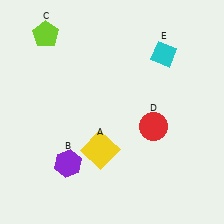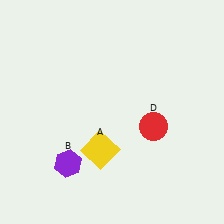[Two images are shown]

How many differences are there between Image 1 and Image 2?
There are 2 differences between the two images.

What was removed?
The cyan diamond (E), the lime pentagon (C) were removed in Image 2.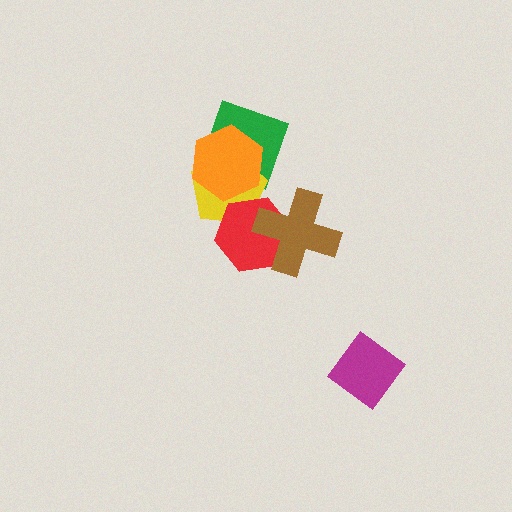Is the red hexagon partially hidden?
Yes, it is partially covered by another shape.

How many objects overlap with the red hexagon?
2 objects overlap with the red hexagon.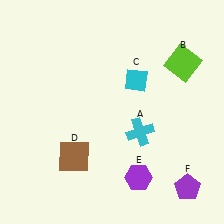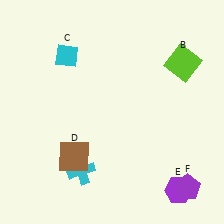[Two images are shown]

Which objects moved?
The objects that moved are: the cyan cross (A), the cyan diamond (C), the purple hexagon (E).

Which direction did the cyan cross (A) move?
The cyan cross (A) moved left.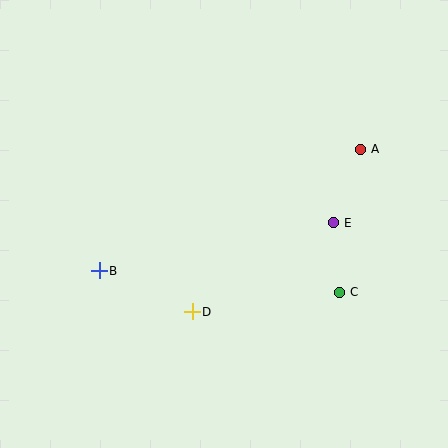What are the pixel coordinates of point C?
Point C is at (340, 292).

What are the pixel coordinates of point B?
Point B is at (99, 271).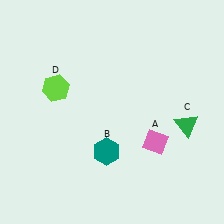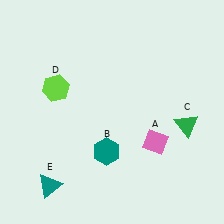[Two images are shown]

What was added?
A teal triangle (E) was added in Image 2.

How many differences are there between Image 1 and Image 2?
There is 1 difference between the two images.